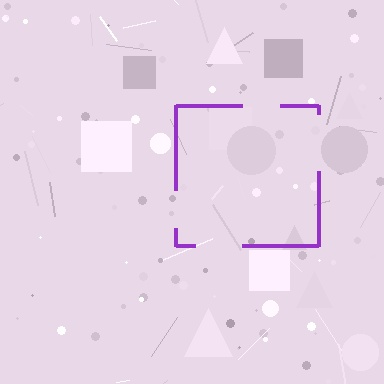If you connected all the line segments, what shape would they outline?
They would outline a square.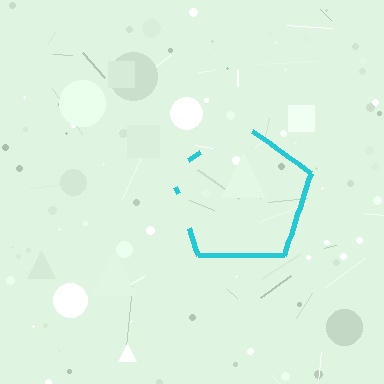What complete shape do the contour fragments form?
The contour fragments form a pentagon.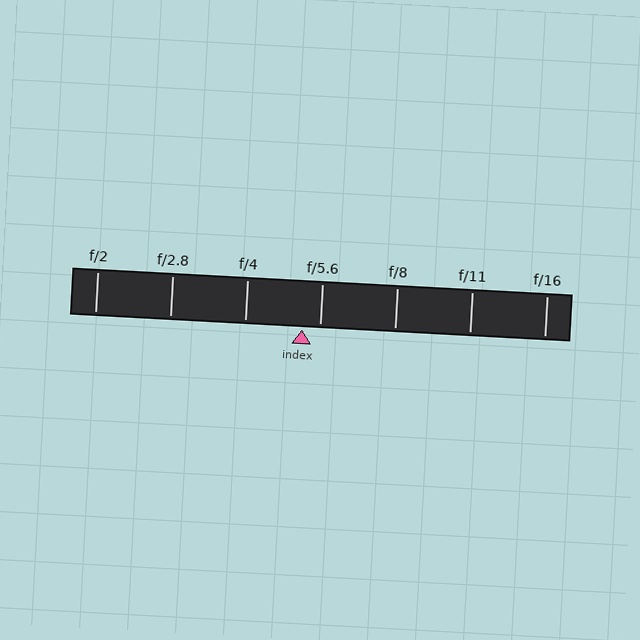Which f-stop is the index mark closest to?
The index mark is closest to f/5.6.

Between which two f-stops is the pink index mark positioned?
The index mark is between f/4 and f/5.6.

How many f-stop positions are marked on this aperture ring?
There are 7 f-stop positions marked.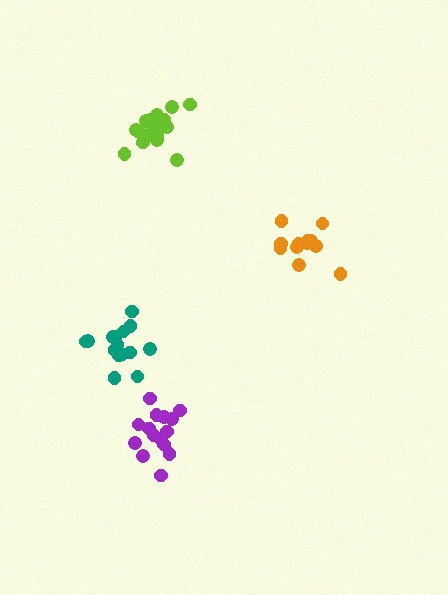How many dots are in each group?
Group 1: 15 dots, Group 2: 12 dots, Group 3: 18 dots, Group 4: 15 dots (60 total).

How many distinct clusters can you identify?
There are 4 distinct clusters.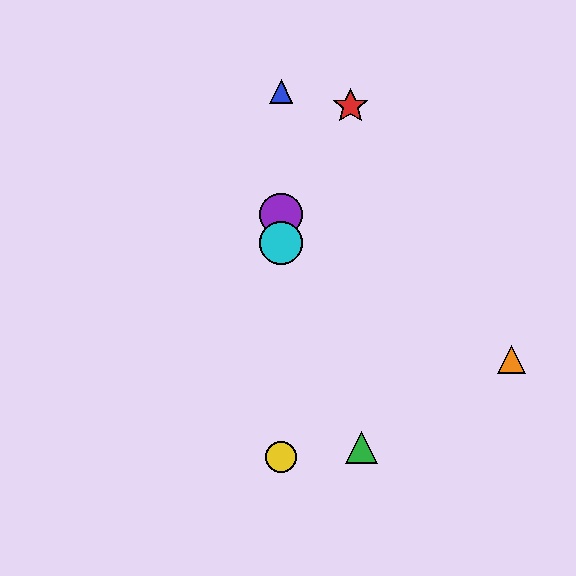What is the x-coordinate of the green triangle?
The green triangle is at x≈361.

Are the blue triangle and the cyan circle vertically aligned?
Yes, both are at x≈281.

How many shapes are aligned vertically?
4 shapes (the blue triangle, the yellow circle, the purple circle, the cyan circle) are aligned vertically.